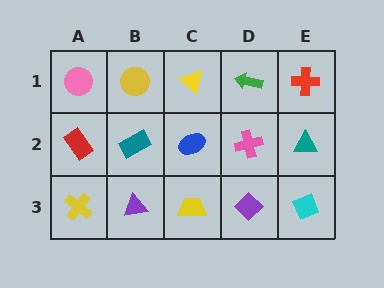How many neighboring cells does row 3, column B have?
3.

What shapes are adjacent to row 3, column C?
A blue ellipse (row 2, column C), a purple triangle (row 3, column B), a purple diamond (row 3, column D).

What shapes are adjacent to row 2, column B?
A yellow circle (row 1, column B), a purple triangle (row 3, column B), a red rectangle (row 2, column A), a blue ellipse (row 2, column C).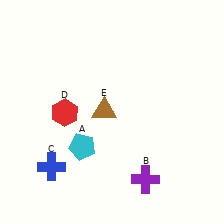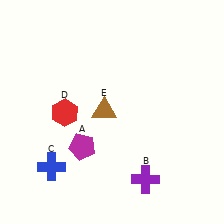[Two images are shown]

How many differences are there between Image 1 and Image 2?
There is 1 difference between the two images.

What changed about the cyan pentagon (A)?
In Image 1, A is cyan. In Image 2, it changed to magenta.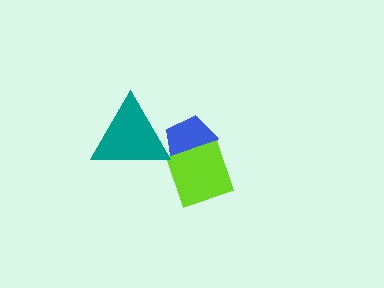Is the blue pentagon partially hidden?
Yes, it is partially covered by another shape.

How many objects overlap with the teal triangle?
1 object overlaps with the teal triangle.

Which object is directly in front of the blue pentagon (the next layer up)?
The lime diamond is directly in front of the blue pentagon.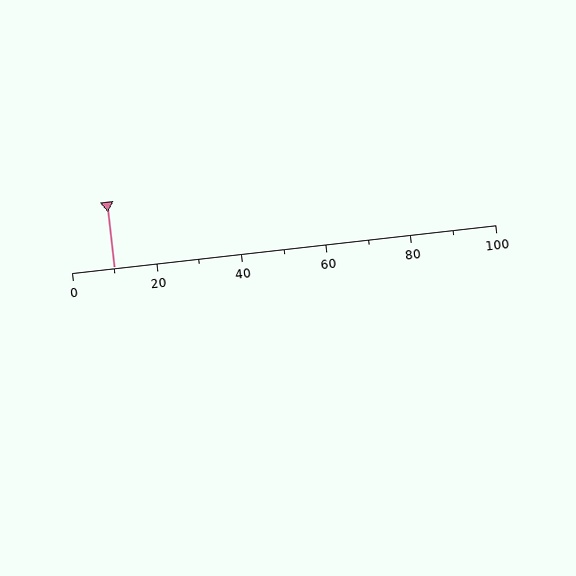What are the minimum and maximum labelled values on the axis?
The axis runs from 0 to 100.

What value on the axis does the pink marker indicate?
The marker indicates approximately 10.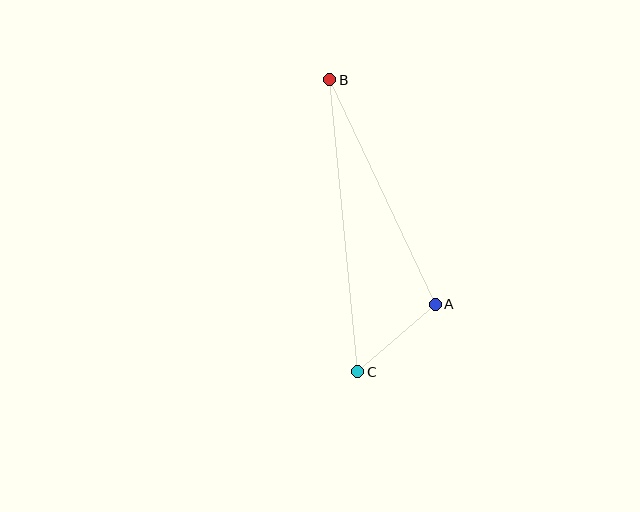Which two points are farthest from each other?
Points B and C are farthest from each other.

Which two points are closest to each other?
Points A and C are closest to each other.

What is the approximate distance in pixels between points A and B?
The distance between A and B is approximately 248 pixels.